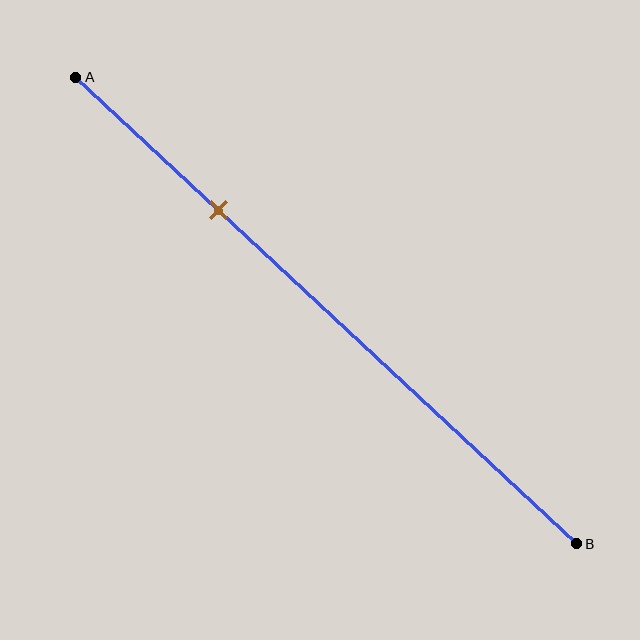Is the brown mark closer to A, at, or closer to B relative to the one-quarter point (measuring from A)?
The brown mark is closer to point B than the one-quarter point of segment AB.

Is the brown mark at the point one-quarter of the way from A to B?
No, the mark is at about 30% from A, not at the 25% one-quarter point.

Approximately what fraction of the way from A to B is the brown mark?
The brown mark is approximately 30% of the way from A to B.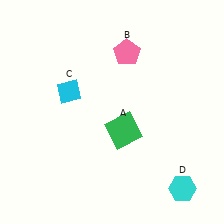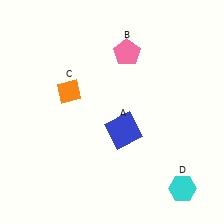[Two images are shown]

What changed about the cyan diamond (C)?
In Image 1, C is cyan. In Image 2, it changed to orange.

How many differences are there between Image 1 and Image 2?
There are 2 differences between the two images.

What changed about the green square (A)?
In Image 1, A is green. In Image 2, it changed to blue.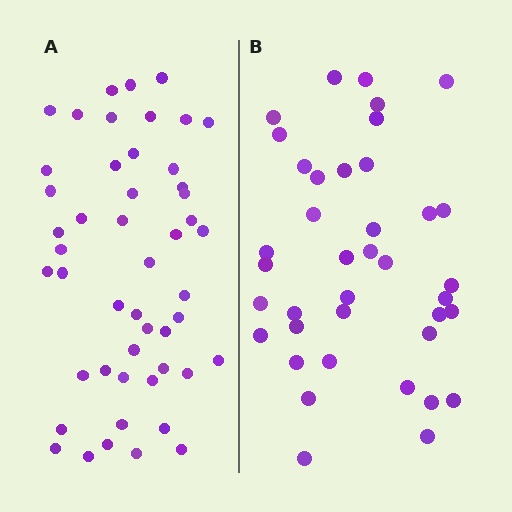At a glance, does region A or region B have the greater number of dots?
Region A (the left region) has more dots.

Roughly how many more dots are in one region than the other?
Region A has roughly 10 or so more dots than region B.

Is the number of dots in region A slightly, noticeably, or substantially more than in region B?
Region A has noticeably more, but not dramatically so. The ratio is roughly 1.3 to 1.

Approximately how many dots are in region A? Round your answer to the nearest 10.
About 50 dots. (The exact count is 49, which rounds to 50.)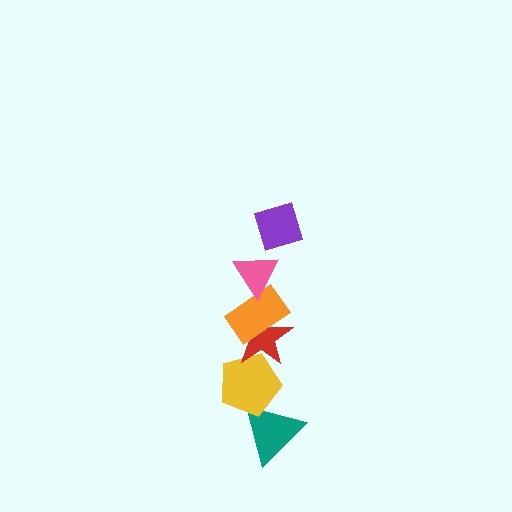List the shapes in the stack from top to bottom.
From top to bottom: the purple diamond, the pink triangle, the orange rectangle, the red star, the yellow pentagon, the teal triangle.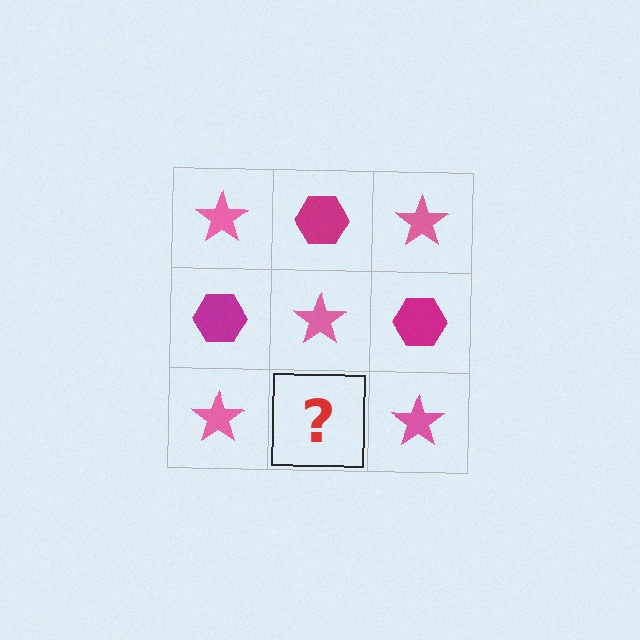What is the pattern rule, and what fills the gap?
The rule is that it alternates pink star and magenta hexagon in a checkerboard pattern. The gap should be filled with a magenta hexagon.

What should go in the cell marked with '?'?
The missing cell should contain a magenta hexagon.